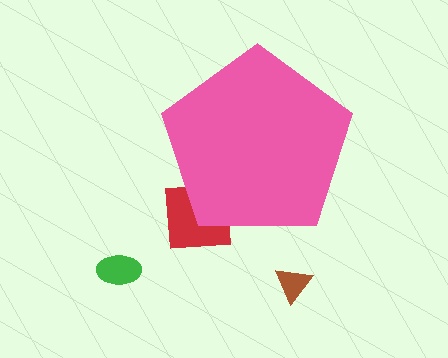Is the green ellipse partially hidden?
No, the green ellipse is fully visible.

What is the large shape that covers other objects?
A pink pentagon.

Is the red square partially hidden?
Yes, the red square is partially hidden behind the pink pentagon.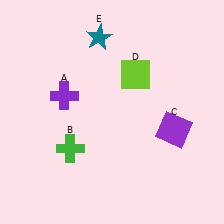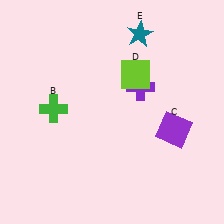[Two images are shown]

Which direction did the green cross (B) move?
The green cross (B) moved up.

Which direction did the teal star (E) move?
The teal star (E) moved right.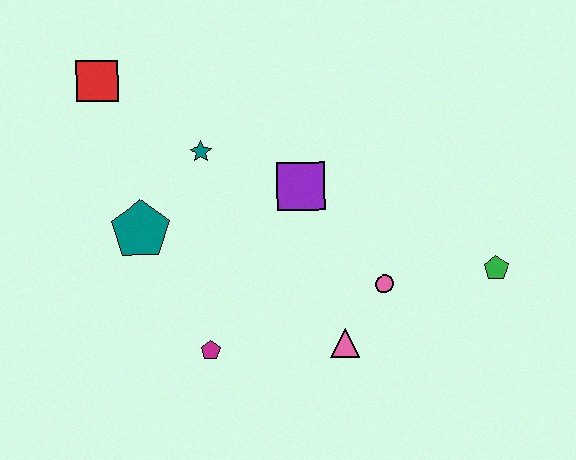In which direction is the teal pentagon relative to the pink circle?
The teal pentagon is to the left of the pink circle.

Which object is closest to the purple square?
The teal star is closest to the purple square.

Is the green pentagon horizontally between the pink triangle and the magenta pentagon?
No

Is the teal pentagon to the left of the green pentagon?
Yes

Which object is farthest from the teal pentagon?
The green pentagon is farthest from the teal pentagon.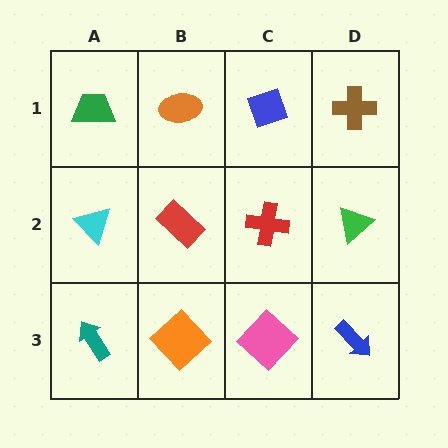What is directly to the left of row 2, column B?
A cyan triangle.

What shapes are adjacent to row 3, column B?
A red rectangle (row 2, column B), a teal arrow (row 3, column A), a pink diamond (row 3, column C).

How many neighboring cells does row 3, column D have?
2.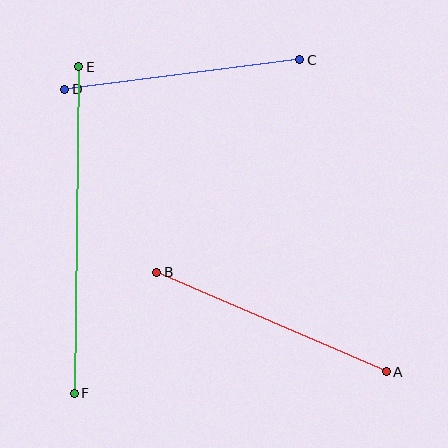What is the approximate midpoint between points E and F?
The midpoint is at approximately (76, 230) pixels.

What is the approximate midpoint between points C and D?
The midpoint is at approximately (182, 75) pixels.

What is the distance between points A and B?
The distance is approximately 250 pixels.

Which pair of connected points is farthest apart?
Points E and F are farthest apart.